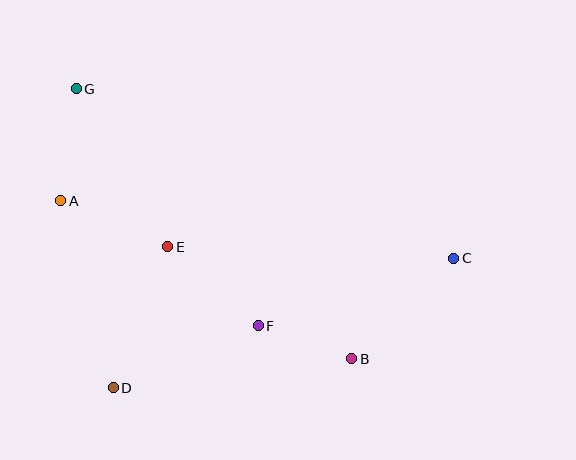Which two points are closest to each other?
Points B and F are closest to each other.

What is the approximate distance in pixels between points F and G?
The distance between F and G is approximately 299 pixels.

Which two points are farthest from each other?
Points C and G are farthest from each other.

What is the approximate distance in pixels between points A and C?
The distance between A and C is approximately 397 pixels.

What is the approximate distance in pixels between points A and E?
The distance between A and E is approximately 117 pixels.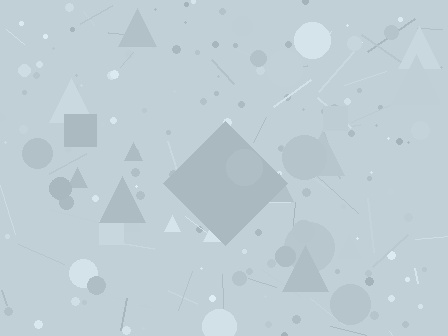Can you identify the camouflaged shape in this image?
The camouflaged shape is a diamond.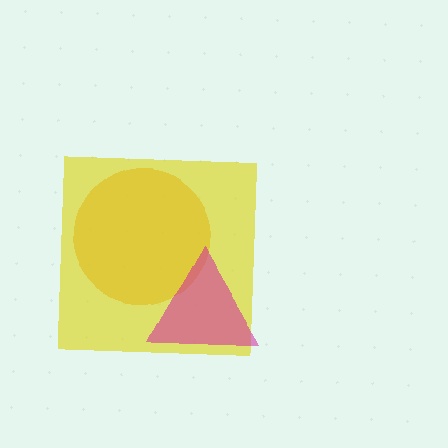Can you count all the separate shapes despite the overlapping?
Yes, there are 3 separate shapes.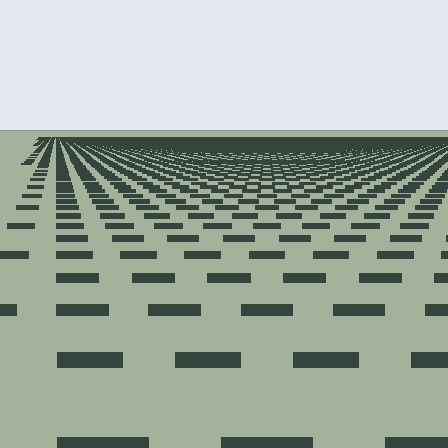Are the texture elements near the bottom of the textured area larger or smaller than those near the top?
Larger. Near the bottom, elements are closer to the viewer and appear at a bigger on-screen size.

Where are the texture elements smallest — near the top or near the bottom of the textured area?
Near the top.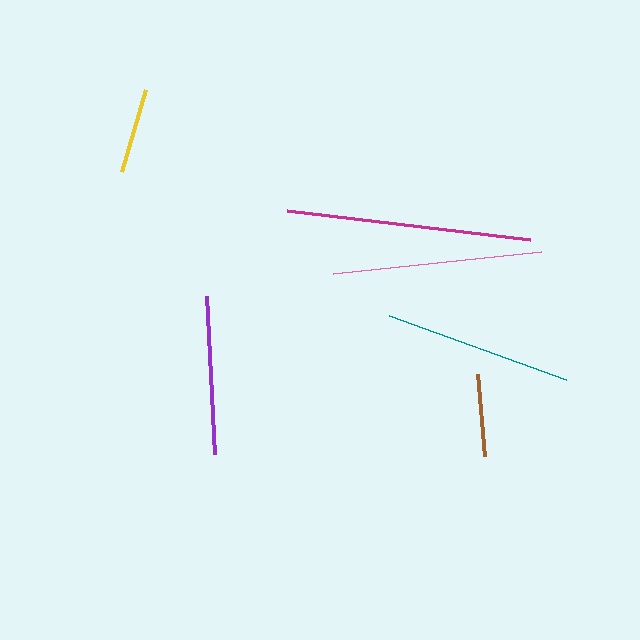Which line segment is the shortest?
The brown line is the shortest at approximately 82 pixels.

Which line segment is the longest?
The magenta line is the longest at approximately 244 pixels.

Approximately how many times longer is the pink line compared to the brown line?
The pink line is approximately 2.6 times the length of the brown line.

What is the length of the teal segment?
The teal segment is approximately 188 pixels long.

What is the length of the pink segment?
The pink segment is approximately 209 pixels long.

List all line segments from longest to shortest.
From longest to shortest: magenta, pink, teal, purple, yellow, brown.